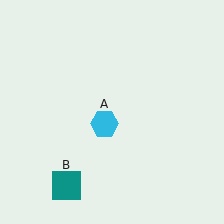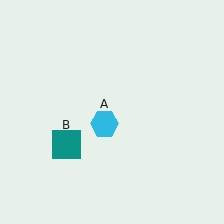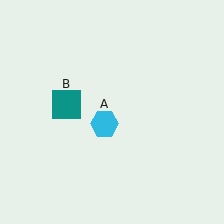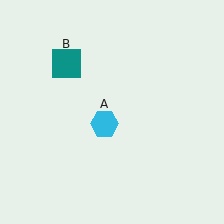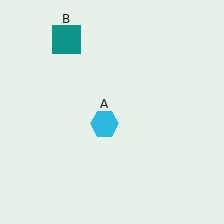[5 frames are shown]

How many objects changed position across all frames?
1 object changed position: teal square (object B).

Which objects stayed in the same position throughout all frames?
Cyan hexagon (object A) remained stationary.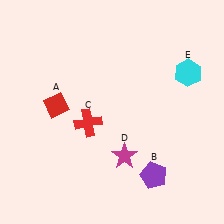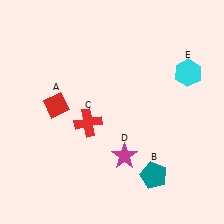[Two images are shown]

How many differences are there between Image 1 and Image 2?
There is 1 difference between the two images.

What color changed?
The pentagon (B) changed from purple in Image 1 to teal in Image 2.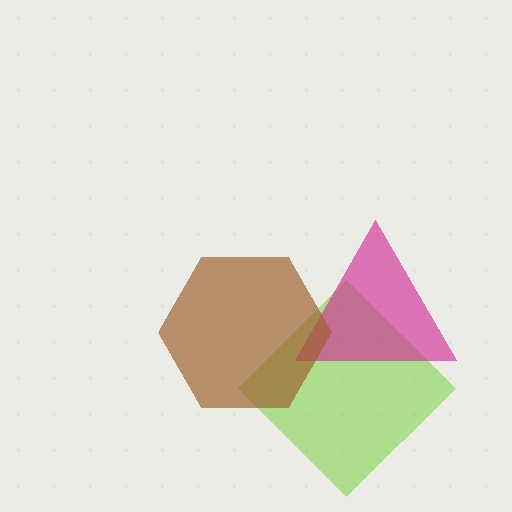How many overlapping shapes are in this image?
There are 3 overlapping shapes in the image.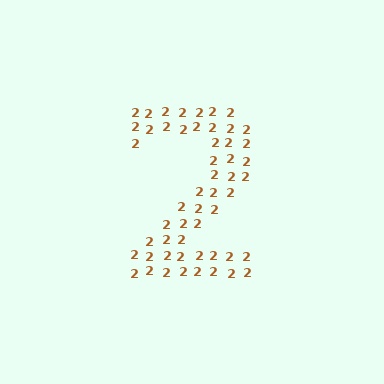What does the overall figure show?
The overall figure shows the digit 2.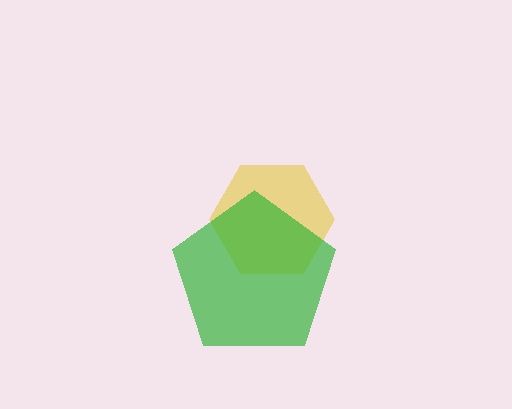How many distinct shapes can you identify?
There are 2 distinct shapes: a yellow hexagon, a green pentagon.